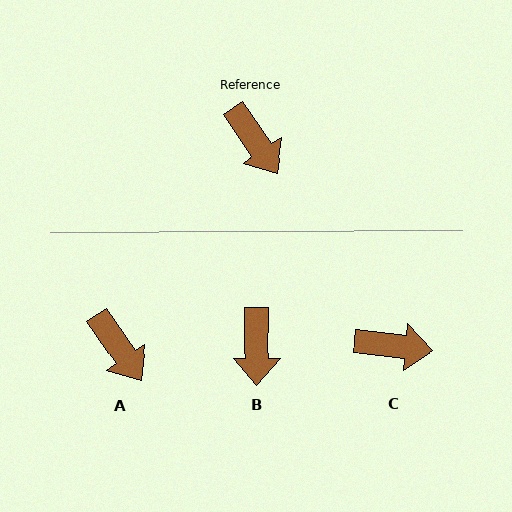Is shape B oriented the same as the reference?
No, it is off by about 35 degrees.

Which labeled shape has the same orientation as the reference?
A.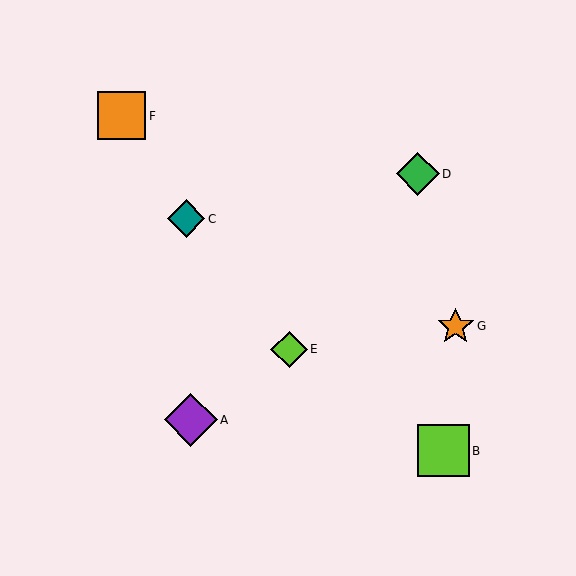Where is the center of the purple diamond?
The center of the purple diamond is at (191, 420).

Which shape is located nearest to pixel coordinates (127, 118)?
The orange square (labeled F) at (122, 116) is nearest to that location.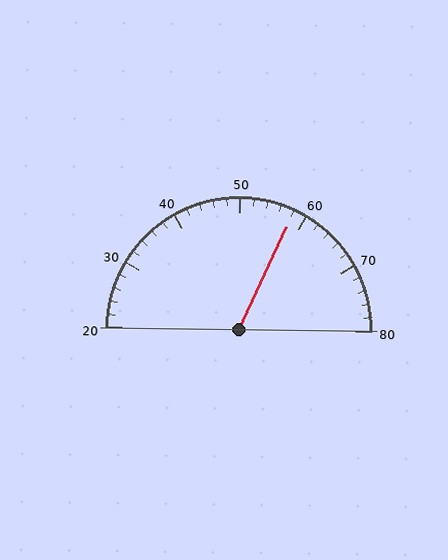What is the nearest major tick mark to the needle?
The nearest major tick mark is 60.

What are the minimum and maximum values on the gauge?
The gauge ranges from 20 to 80.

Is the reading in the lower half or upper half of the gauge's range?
The reading is in the upper half of the range (20 to 80).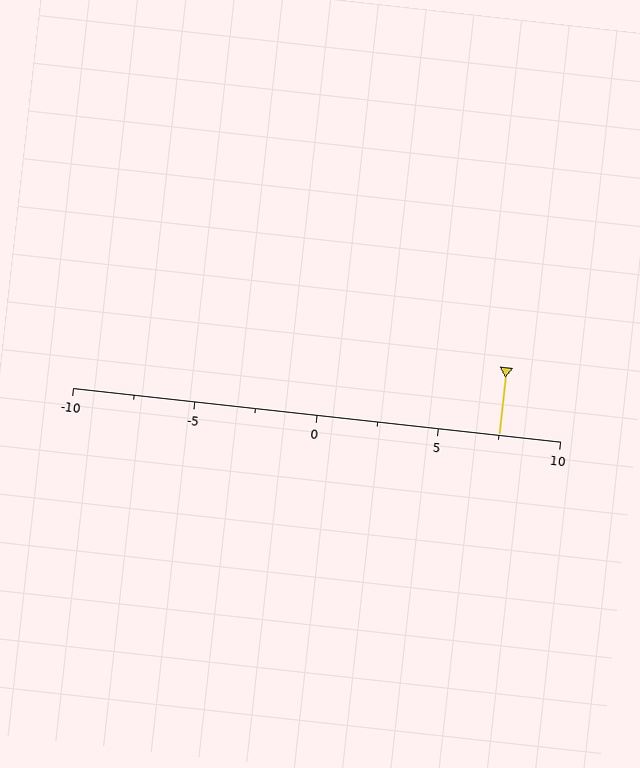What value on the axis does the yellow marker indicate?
The marker indicates approximately 7.5.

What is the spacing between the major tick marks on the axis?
The major ticks are spaced 5 apart.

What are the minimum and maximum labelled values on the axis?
The axis runs from -10 to 10.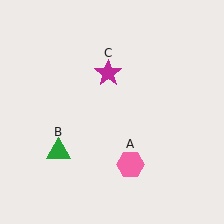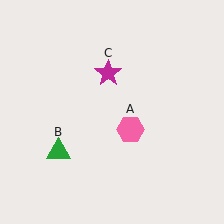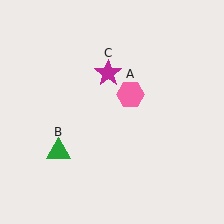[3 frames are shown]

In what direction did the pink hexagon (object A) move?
The pink hexagon (object A) moved up.